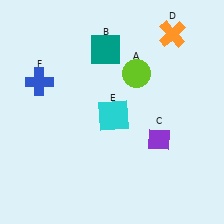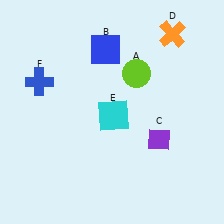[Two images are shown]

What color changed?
The square (B) changed from teal in Image 1 to blue in Image 2.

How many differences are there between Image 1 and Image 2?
There is 1 difference between the two images.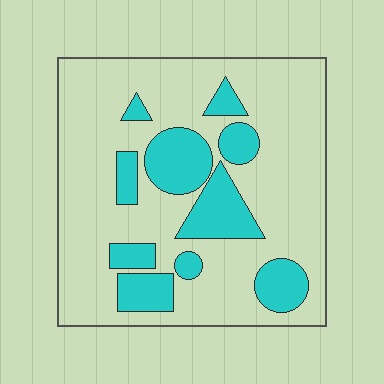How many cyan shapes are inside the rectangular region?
10.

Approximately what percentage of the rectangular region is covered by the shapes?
Approximately 25%.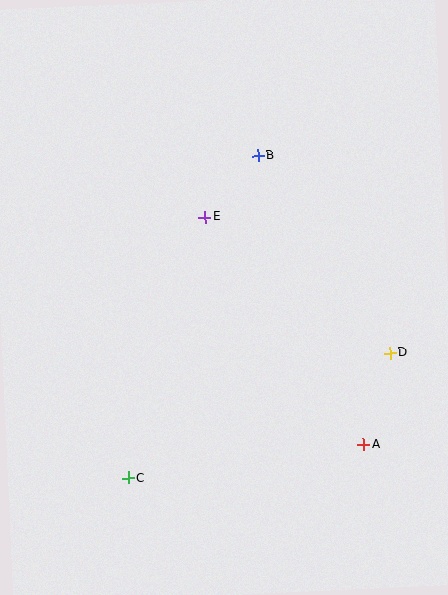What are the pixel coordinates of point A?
Point A is at (364, 445).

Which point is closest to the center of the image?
Point E at (205, 217) is closest to the center.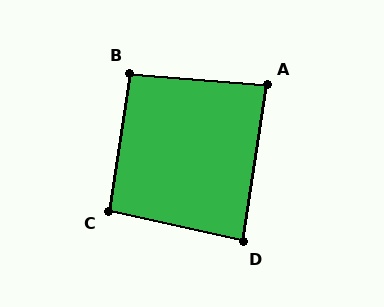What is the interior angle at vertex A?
Approximately 86 degrees (approximately right).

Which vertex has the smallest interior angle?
D, at approximately 86 degrees.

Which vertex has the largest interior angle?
B, at approximately 94 degrees.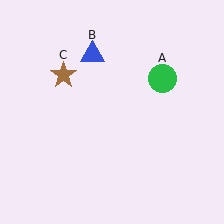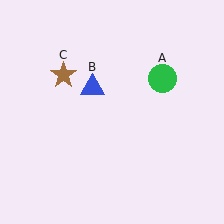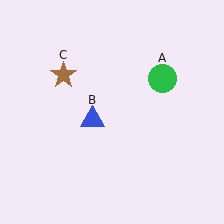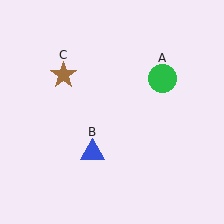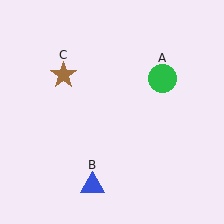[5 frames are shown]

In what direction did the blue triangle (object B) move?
The blue triangle (object B) moved down.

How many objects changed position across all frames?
1 object changed position: blue triangle (object B).